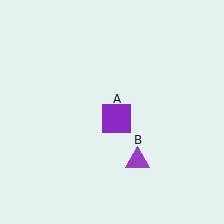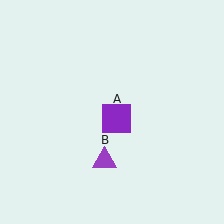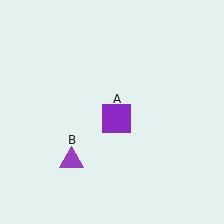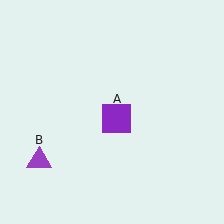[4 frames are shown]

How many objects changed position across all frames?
1 object changed position: purple triangle (object B).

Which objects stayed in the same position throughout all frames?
Purple square (object A) remained stationary.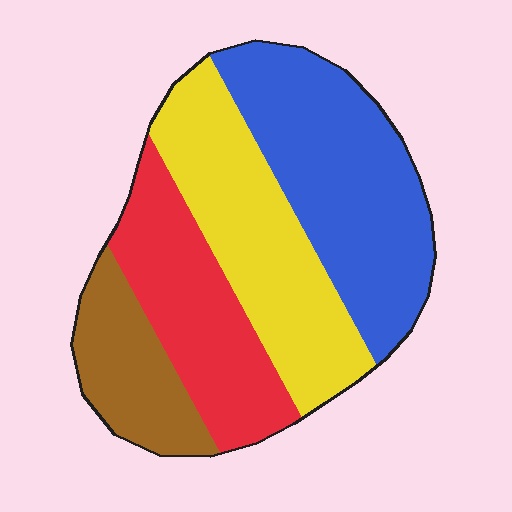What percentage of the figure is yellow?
Yellow covers 29% of the figure.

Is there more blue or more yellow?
Blue.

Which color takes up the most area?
Blue, at roughly 35%.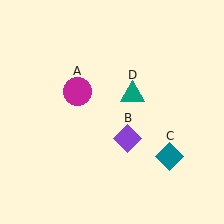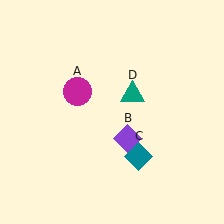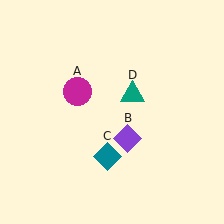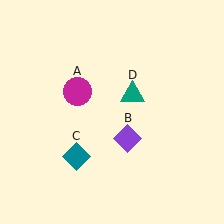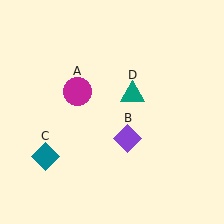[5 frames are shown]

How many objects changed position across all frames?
1 object changed position: teal diamond (object C).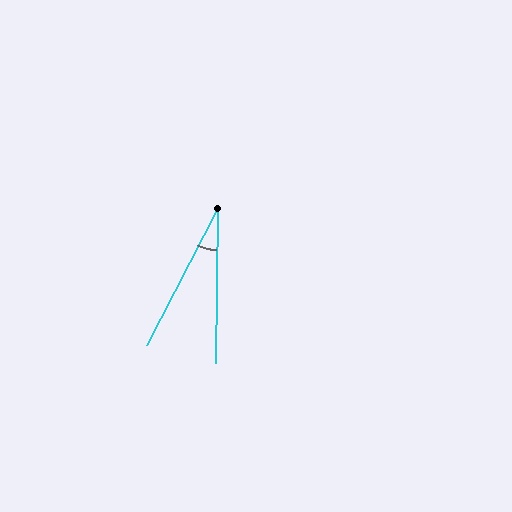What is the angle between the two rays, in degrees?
Approximately 27 degrees.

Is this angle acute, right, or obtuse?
It is acute.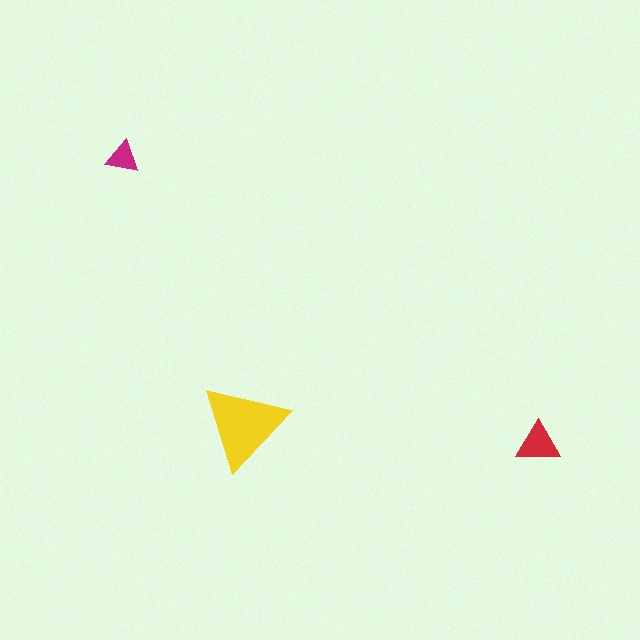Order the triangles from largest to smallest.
the yellow one, the red one, the magenta one.